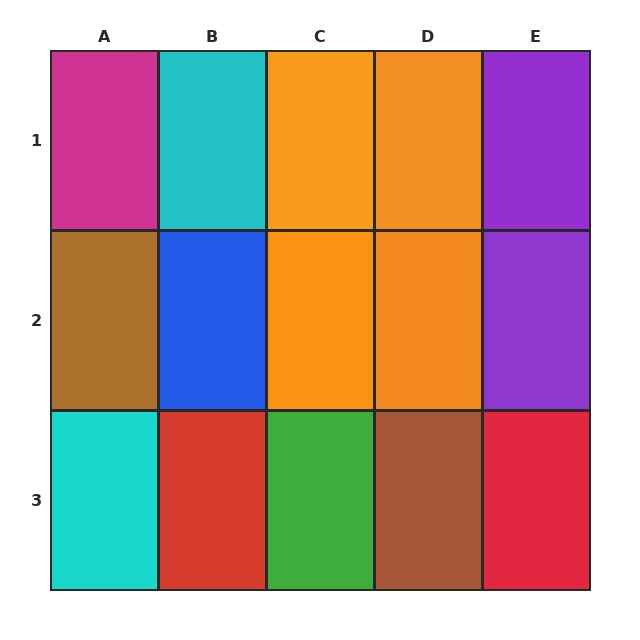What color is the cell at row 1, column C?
Orange.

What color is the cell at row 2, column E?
Purple.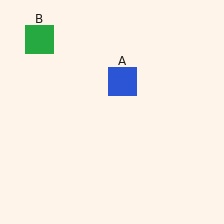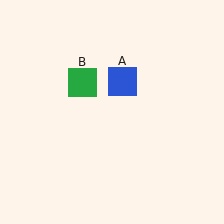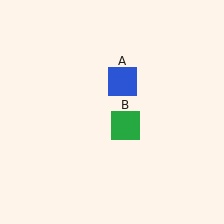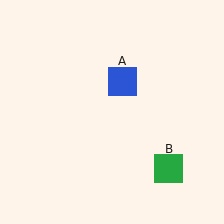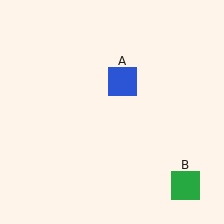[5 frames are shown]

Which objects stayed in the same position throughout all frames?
Blue square (object A) remained stationary.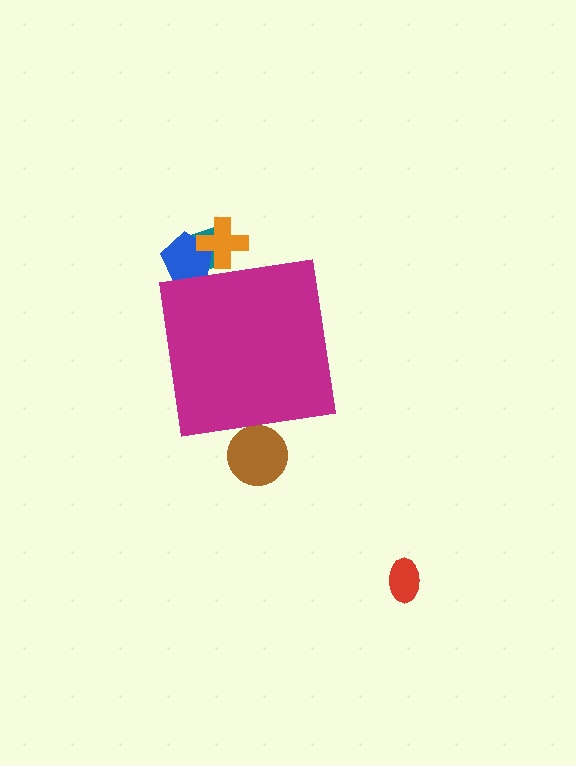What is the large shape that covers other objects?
A magenta square.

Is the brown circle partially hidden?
Yes, the brown circle is partially hidden behind the magenta square.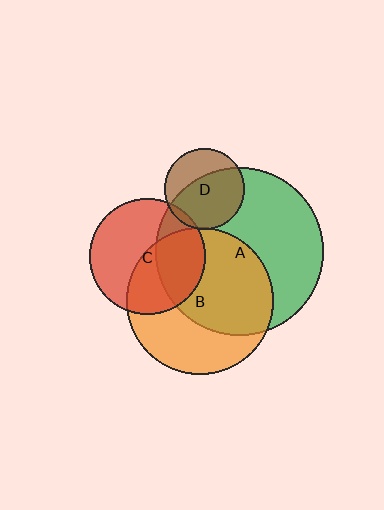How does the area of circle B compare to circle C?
Approximately 1.6 times.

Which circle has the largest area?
Circle A (green).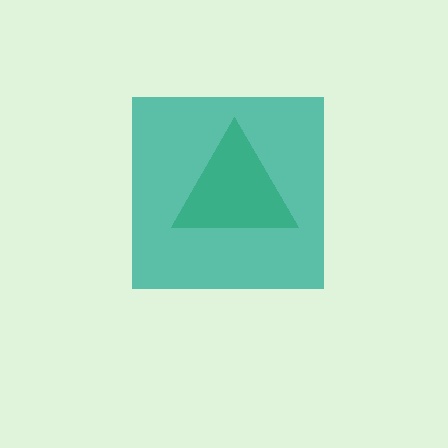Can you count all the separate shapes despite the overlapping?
Yes, there are 2 separate shapes.